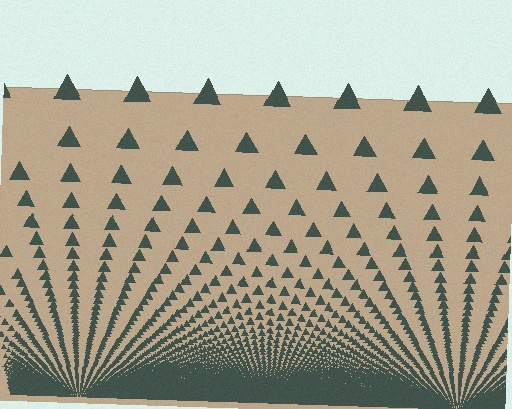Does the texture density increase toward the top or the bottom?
Density increases toward the bottom.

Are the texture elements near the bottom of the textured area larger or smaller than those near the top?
Smaller. The gradient is inverted — elements near the bottom are smaller and denser.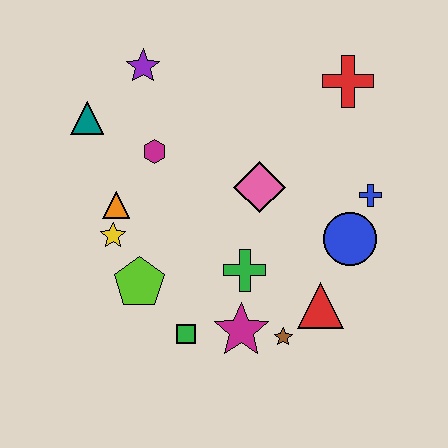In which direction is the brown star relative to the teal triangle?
The brown star is below the teal triangle.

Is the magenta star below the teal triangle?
Yes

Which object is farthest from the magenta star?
The purple star is farthest from the magenta star.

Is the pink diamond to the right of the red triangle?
No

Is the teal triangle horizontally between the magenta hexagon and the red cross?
No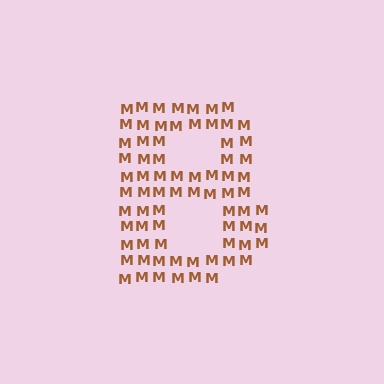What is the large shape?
The large shape is the letter B.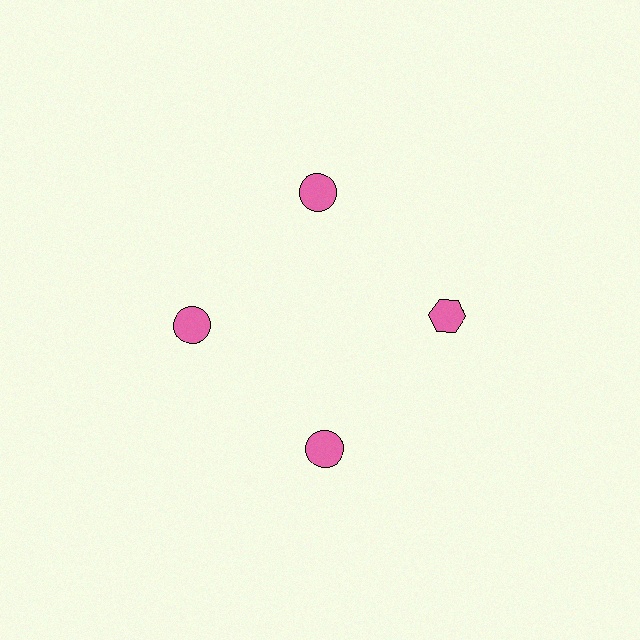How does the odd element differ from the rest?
It has a different shape: hexagon instead of circle.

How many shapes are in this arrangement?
There are 4 shapes arranged in a ring pattern.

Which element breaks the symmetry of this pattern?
The pink hexagon at roughly the 3 o'clock position breaks the symmetry. All other shapes are pink circles.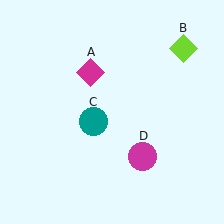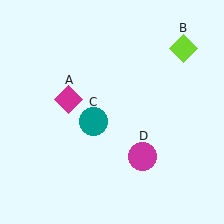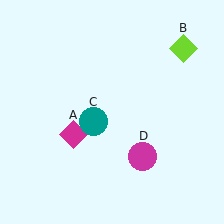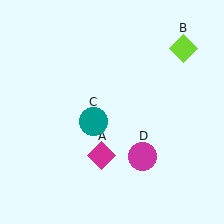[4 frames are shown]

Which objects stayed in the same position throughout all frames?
Lime diamond (object B) and teal circle (object C) and magenta circle (object D) remained stationary.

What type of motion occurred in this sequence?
The magenta diamond (object A) rotated counterclockwise around the center of the scene.